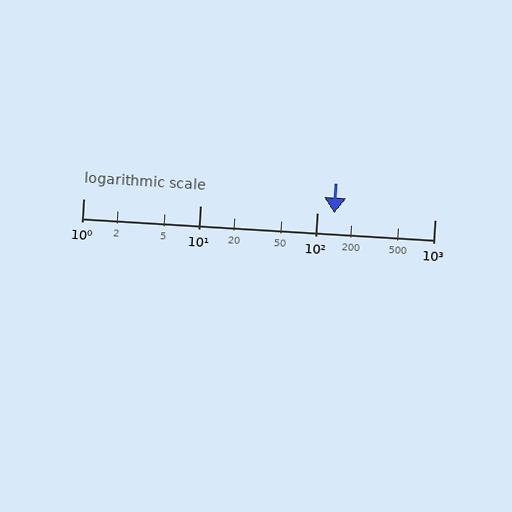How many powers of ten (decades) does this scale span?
The scale spans 3 decades, from 1 to 1000.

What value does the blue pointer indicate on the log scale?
The pointer indicates approximately 140.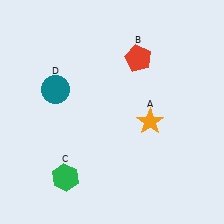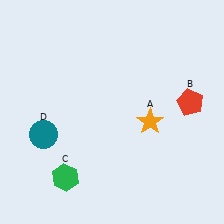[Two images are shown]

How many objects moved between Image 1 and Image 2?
2 objects moved between the two images.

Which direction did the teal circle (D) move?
The teal circle (D) moved down.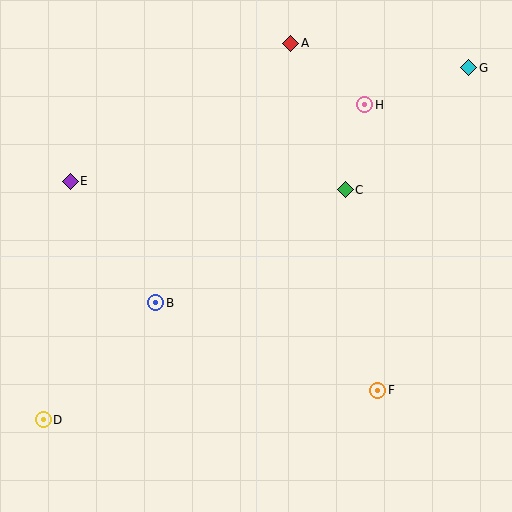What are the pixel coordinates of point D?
Point D is at (43, 420).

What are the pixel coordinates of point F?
Point F is at (378, 390).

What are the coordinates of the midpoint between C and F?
The midpoint between C and F is at (361, 290).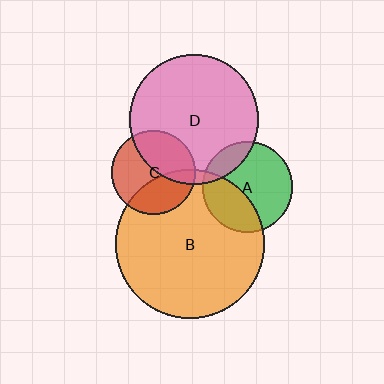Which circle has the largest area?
Circle B (orange).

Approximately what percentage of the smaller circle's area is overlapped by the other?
Approximately 40%.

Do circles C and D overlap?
Yes.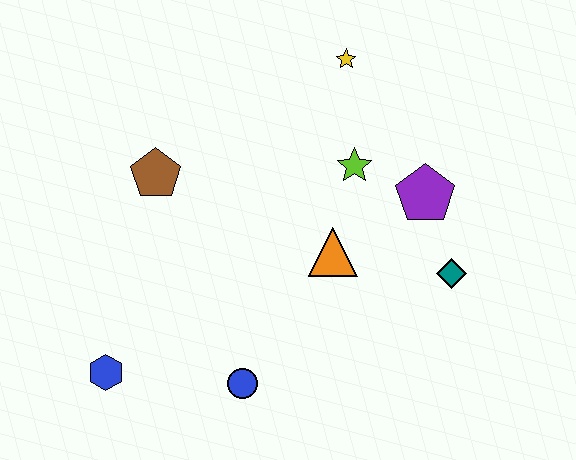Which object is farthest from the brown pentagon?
The teal diamond is farthest from the brown pentagon.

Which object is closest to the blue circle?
The blue hexagon is closest to the blue circle.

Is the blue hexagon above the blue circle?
Yes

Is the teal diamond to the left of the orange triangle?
No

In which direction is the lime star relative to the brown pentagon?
The lime star is to the right of the brown pentagon.